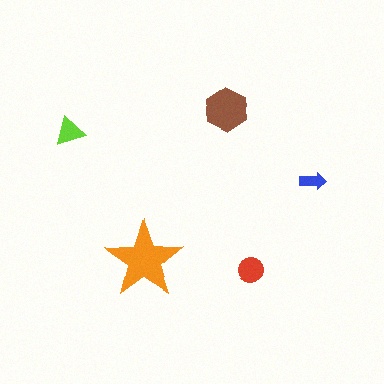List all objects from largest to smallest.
The orange star, the brown hexagon, the red circle, the lime triangle, the blue arrow.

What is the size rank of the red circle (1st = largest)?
3rd.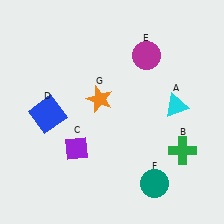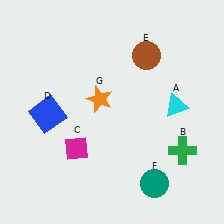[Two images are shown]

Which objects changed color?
C changed from purple to magenta. E changed from magenta to brown.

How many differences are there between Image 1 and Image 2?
There are 2 differences between the two images.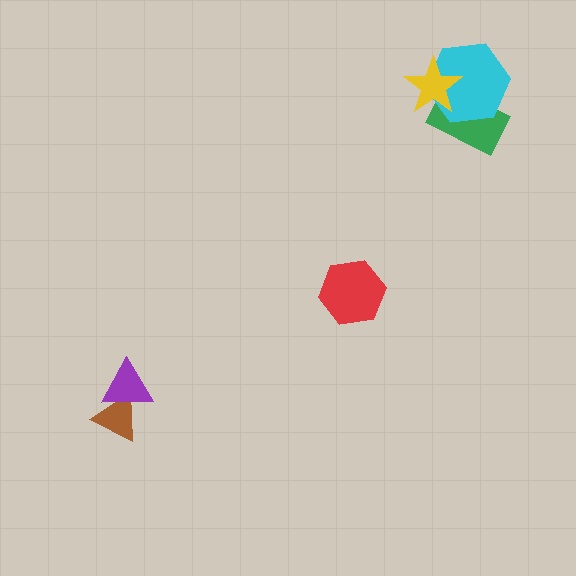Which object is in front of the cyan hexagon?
The yellow star is in front of the cyan hexagon.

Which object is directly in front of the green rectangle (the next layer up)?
The cyan hexagon is directly in front of the green rectangle.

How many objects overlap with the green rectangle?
2 objects overlap with the green rectangle.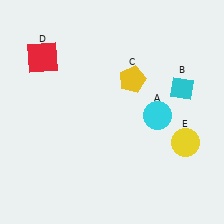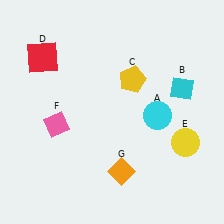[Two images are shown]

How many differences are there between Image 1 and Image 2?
There are 2 differences between the two images.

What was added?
A pink diamond (F), an orange diamond (G) were added in Image 2.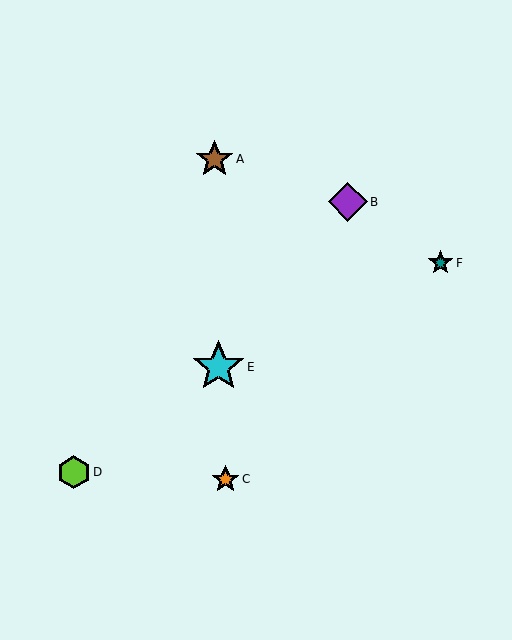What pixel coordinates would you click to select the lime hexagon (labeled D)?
Click at (74, 472) to select the lime hexagon D.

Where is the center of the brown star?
The center of the brown star is at (214, 159).